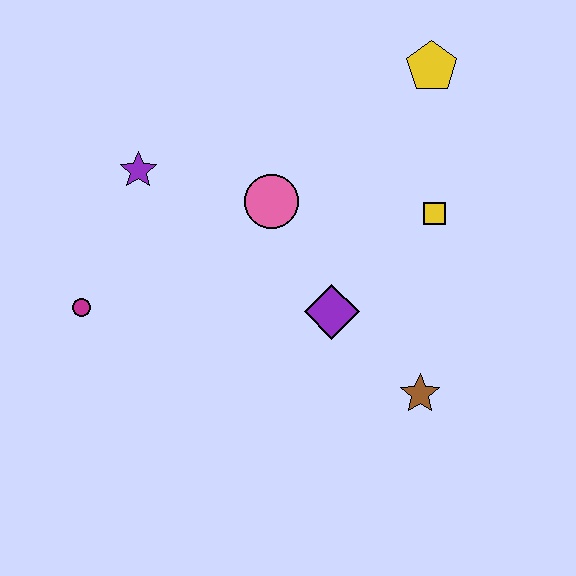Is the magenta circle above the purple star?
No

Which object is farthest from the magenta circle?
The yellow pentagon is farthest from the magenta circle.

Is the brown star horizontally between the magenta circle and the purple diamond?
No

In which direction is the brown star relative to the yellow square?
The brown star is below the yellow square.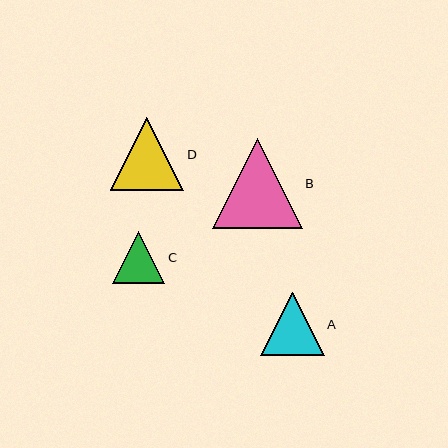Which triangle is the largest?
Triangle B is the largest with a size of approximately 89 pixels.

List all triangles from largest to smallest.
From largest to smallest: B, D, A, C.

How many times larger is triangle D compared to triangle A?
Triangle D is approximately 1.2 times the size of triangle A.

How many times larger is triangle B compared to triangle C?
Triangle B is approximately 1.7 times the size of triangle C.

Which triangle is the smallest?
Triangle C is the smallest with a size of approximately 52 pixels.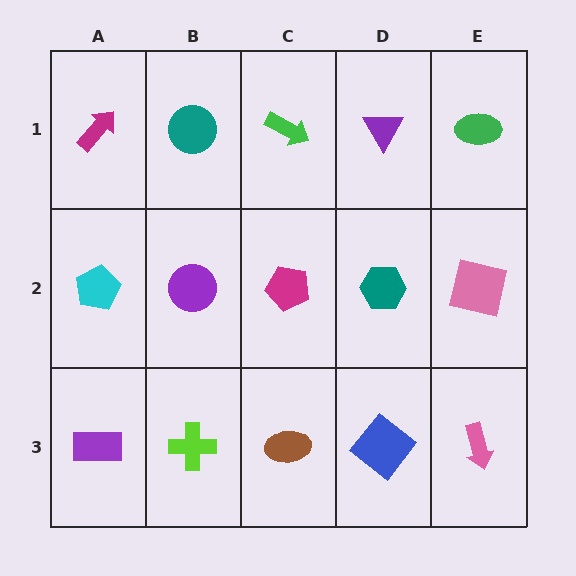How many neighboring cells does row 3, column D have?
3.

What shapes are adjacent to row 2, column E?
A green ellipse (row 1, column E), a pink arrow (row 3, column E), a teal hexagon (row 2, column D).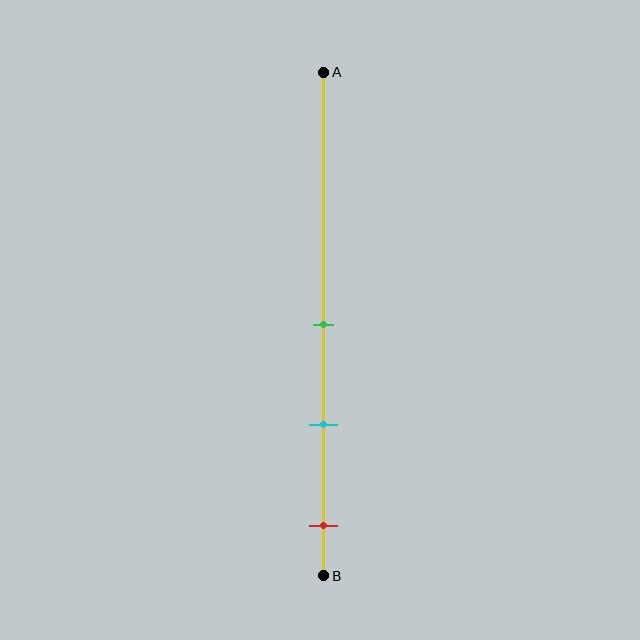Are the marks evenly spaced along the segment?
Yes, the marks are approximately evenly spaced.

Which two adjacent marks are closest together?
The green and cyan marks are the closest adjacent pair.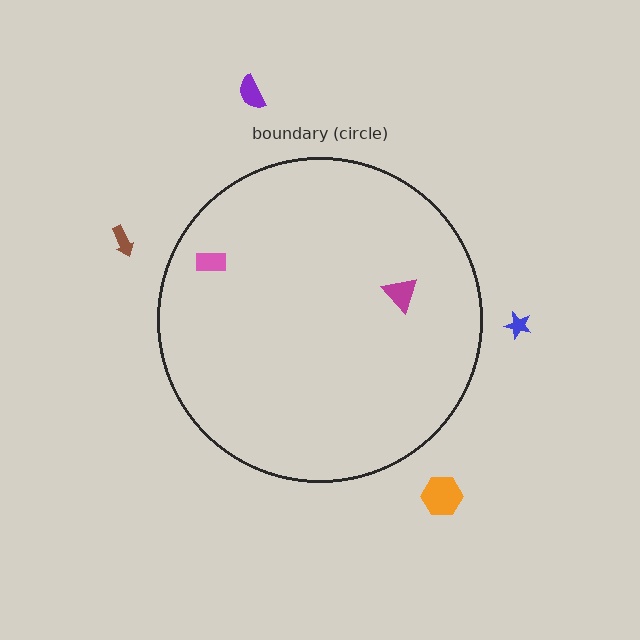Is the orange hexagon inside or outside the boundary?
Outside.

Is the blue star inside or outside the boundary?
Outside.